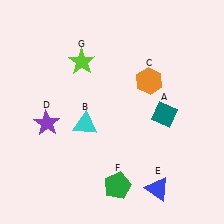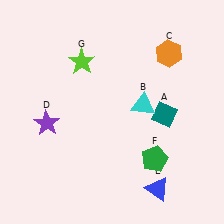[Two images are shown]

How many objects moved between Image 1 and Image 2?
3 objects moved between the two images.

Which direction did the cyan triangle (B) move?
The cyan triangle (B) moved right.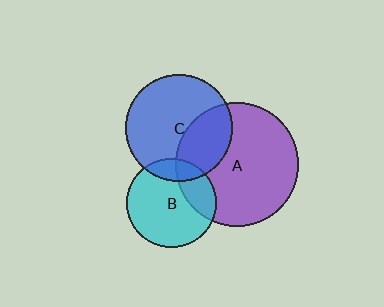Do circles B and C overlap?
Yes.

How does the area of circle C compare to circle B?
Approximately 1.4 times.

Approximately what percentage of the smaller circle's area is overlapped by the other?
Approximately 15%.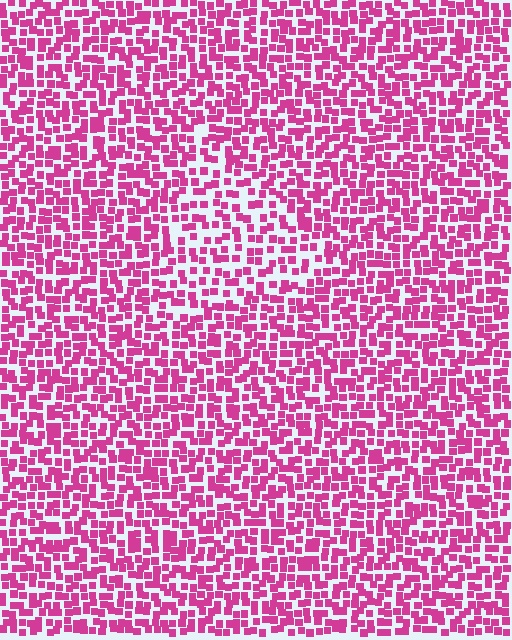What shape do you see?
I see a triangle.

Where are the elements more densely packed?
The elements are more densely packed outside the triangle boundary.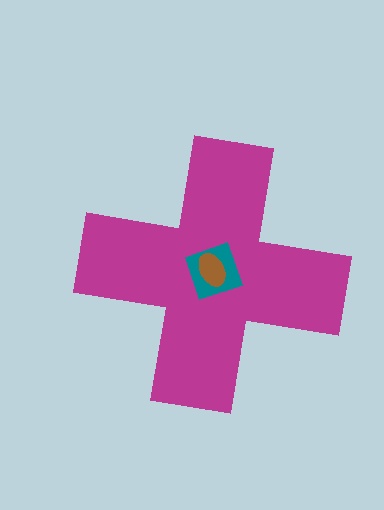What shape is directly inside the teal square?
The brown ellipse.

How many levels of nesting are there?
3.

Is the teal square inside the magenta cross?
Yes.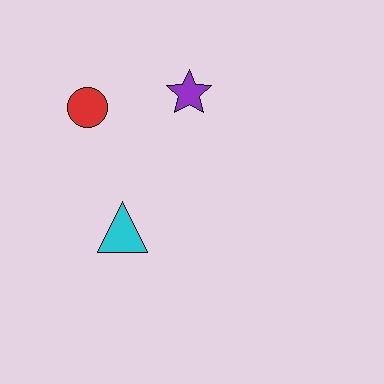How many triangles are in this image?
There is 1 triangle.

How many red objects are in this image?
There is 1 red object.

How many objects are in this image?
There are 3 objects.